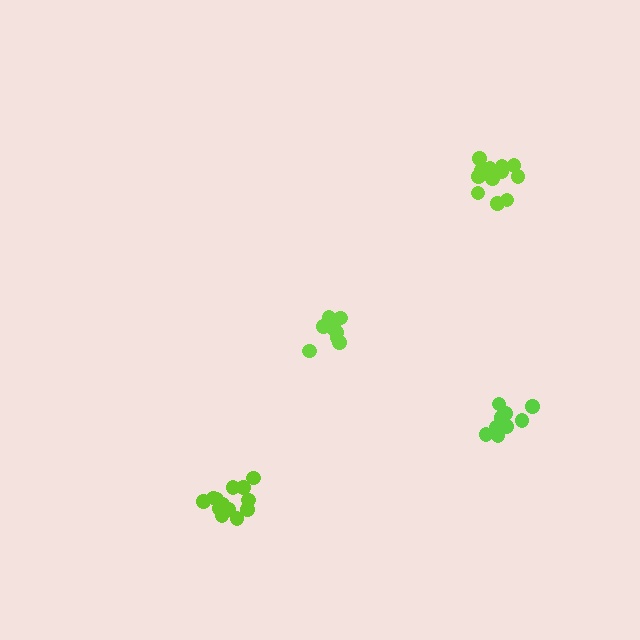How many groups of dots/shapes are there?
There are 4 groups.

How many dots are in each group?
Group 1: 13 dots, Group 2: 10 dots, Group 3: 9 dots, Group 4: 13 dots (45 total).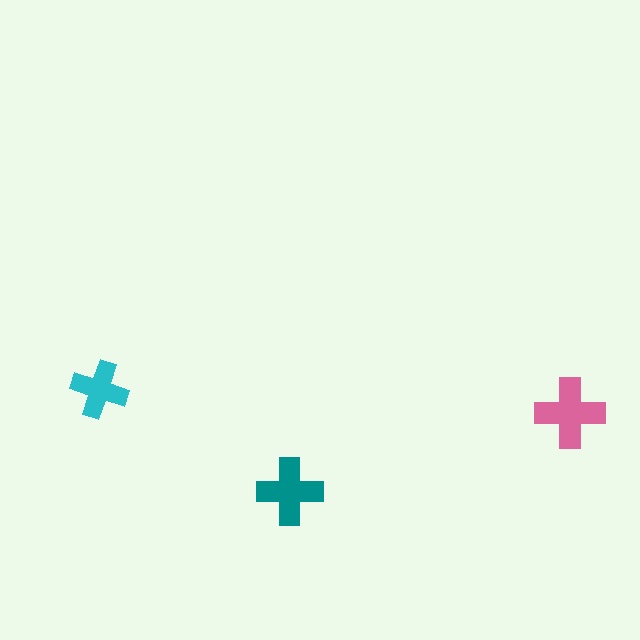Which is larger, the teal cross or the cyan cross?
The teal one.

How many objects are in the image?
There are 3 objects in the image.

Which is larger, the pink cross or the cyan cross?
The pink one.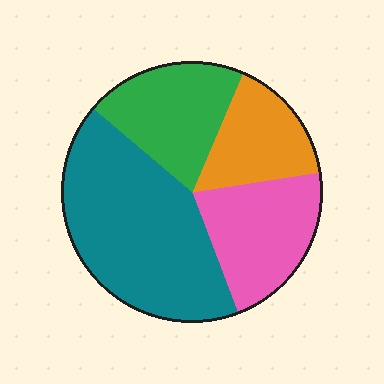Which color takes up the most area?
Teal, at roughly 40%.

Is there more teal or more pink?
Teal.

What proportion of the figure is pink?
Pink takes up about one fifth (1/5) of the figure.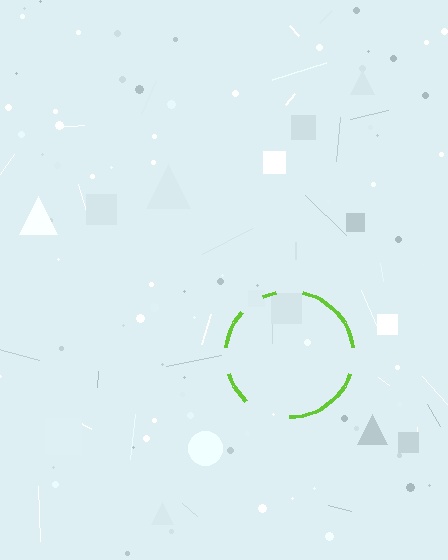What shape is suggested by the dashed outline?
The dashed outline suggests a circle.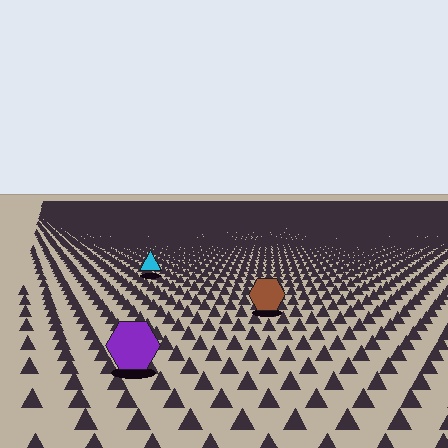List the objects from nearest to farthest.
From nearest to farthest: the purple hexagon, the brown hexagon, the cyan triangle.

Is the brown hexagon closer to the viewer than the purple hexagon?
No. The purple hexagon is closer — you can tell from the texture gradient: the ground texture is coarser near it.